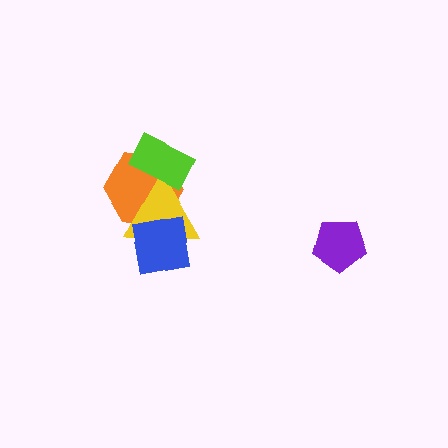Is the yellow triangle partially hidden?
Yes, it is partially covered by another shape.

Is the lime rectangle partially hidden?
No, no other shape covers it.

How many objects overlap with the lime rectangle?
2 objects overlap with the lime rectangle.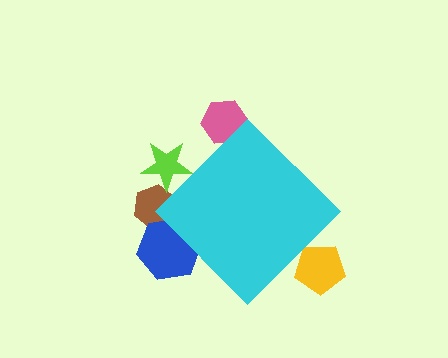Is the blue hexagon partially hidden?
Yes, the blue hexagon is partially hidden behind the cyan diamond.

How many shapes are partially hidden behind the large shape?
5 shapes are partially hidden.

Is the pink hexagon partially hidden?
Yes, the pink hexagon is partially hidden behind the cyan diamond.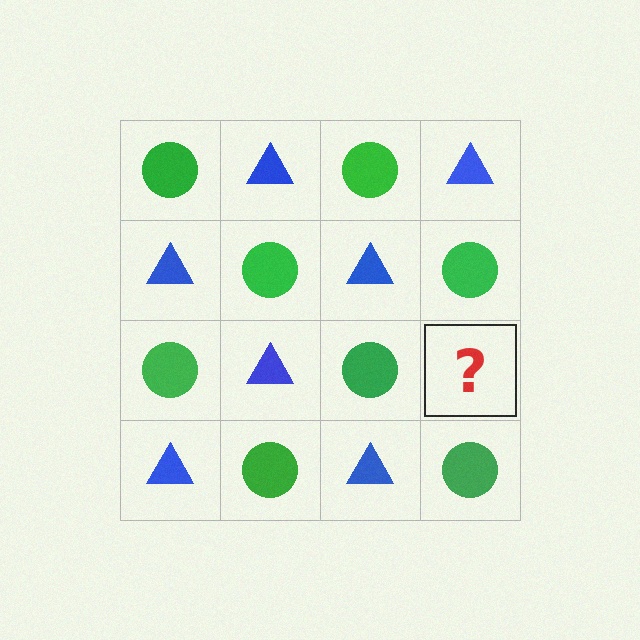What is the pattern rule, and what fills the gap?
The rule is that it alternates green circle and blue triangle in a checkerboard pattern. The gap should be filled with a blue triangle.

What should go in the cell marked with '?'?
The missing cell should contain a blue triangle.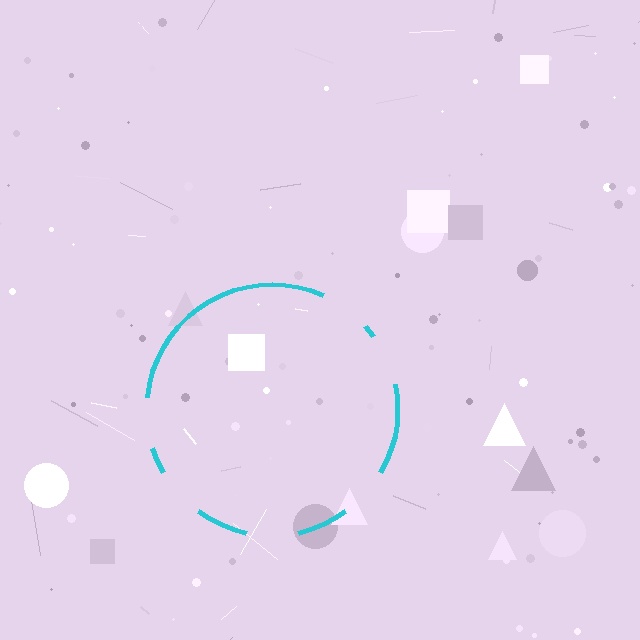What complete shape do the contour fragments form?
The contour fragments form a circle.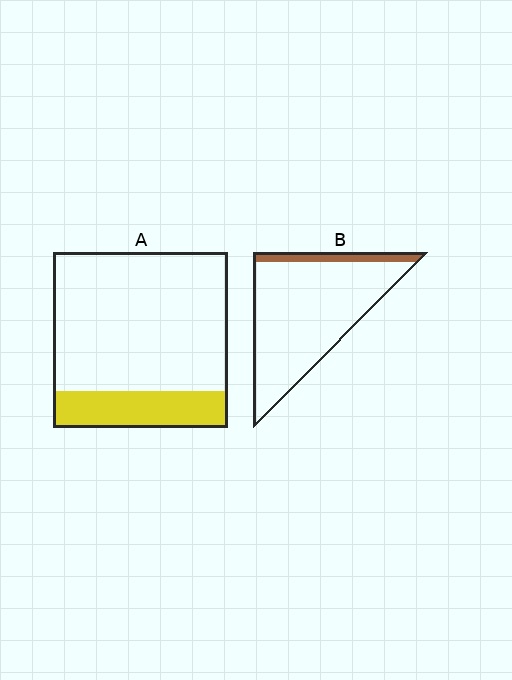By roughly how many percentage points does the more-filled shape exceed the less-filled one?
By roughly 10 percentage points (A over B).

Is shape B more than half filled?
No.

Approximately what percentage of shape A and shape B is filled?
A is approximately 20% and B is approximately 10%.